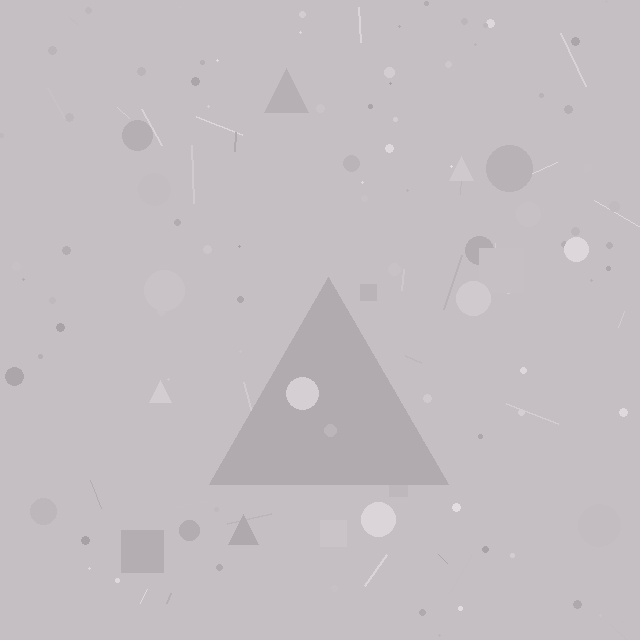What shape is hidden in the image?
A triangle is hidden in the image.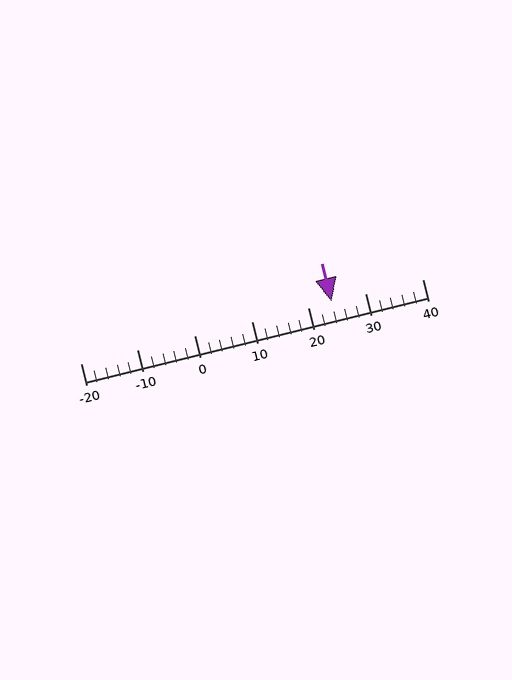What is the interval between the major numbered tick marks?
The major tick marks are spaced 10 units apart.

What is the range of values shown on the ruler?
The ruler shows values from -20 to 40.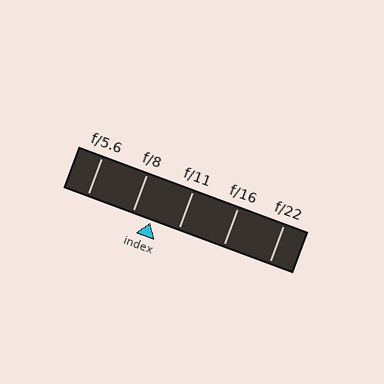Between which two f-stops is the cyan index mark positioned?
The index mark is between f/8 and f/11.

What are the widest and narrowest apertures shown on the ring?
The widest aperture shown is f/5.6 and the narrowest is f/22.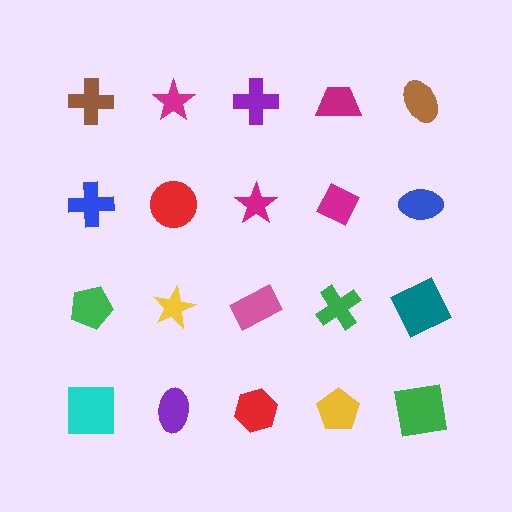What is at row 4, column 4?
A yellow pentagon.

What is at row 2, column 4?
A magenta diamond.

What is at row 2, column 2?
A red circle.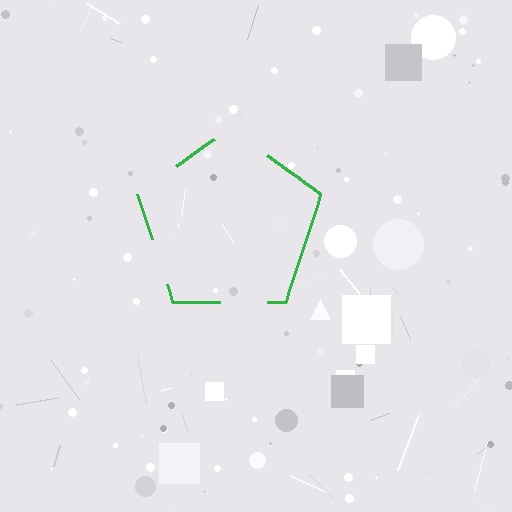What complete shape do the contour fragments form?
The contour fragments form a pentagon.